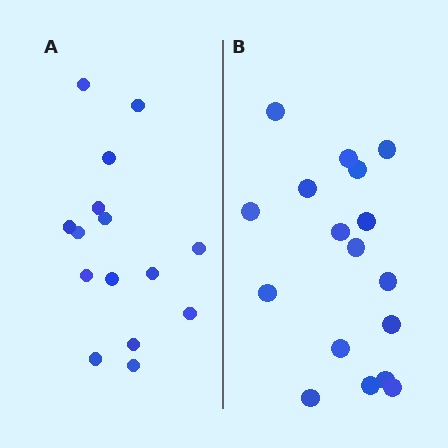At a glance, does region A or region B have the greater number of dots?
Region B (the right region) has more dots.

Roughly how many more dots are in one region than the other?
Region B has just a few more — roughly 2 or 3 more dots than region A.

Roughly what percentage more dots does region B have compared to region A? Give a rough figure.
About 15% more.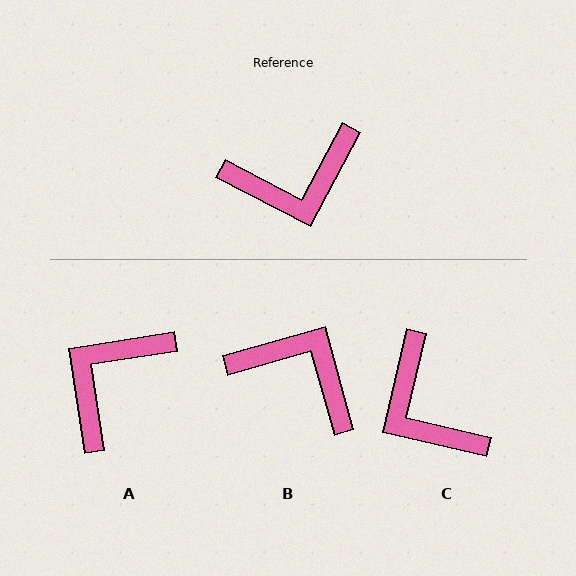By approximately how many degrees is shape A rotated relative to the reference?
Approximately 143 degrees clockwise.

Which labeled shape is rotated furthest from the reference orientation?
A, about 143 degrees away.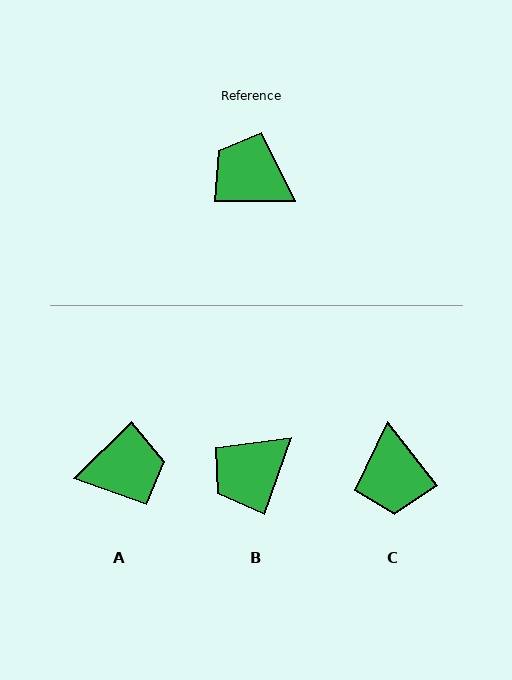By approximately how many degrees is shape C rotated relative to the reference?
Approximately 127 degrees counter-clockwise.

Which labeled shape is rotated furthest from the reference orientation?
A, about 137 degrees away.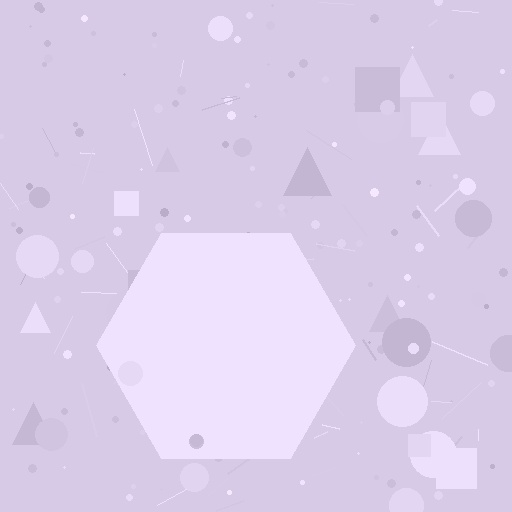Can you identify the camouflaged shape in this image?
The camouflaged shape is a hexagon.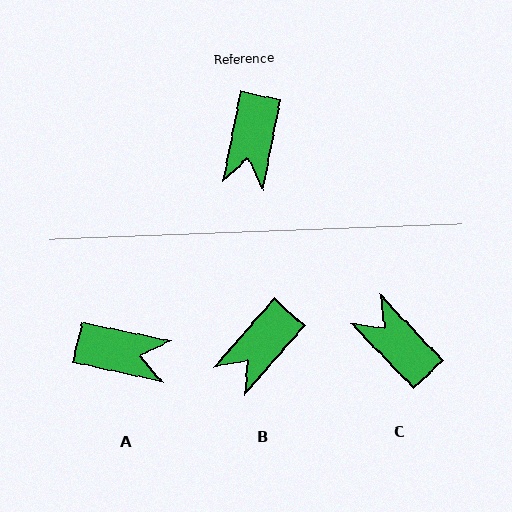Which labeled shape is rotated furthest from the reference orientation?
C, about 125 degrees away.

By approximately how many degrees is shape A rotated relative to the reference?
Approximately 89 degrees counter-clockwise.